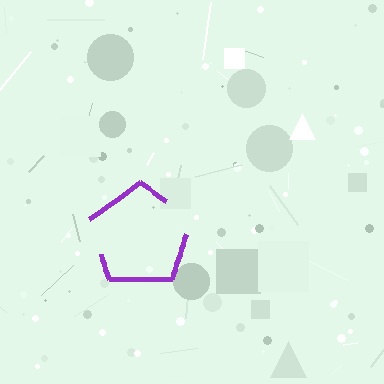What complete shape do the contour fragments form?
The contour fragments form a pentagon.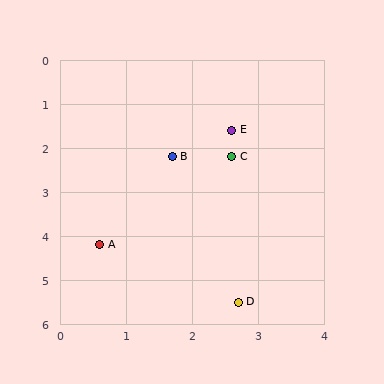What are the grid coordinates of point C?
Point C is at approximately (2.6, 2.2).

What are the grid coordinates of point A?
Point A is at approximately (0.6, 4.2).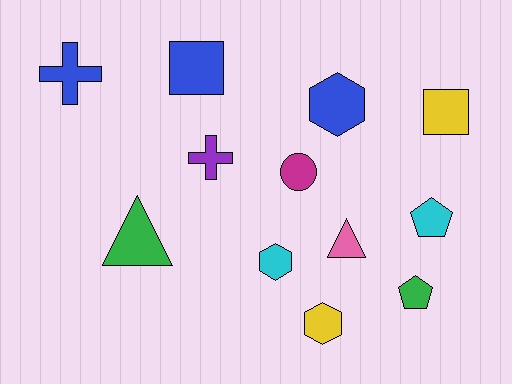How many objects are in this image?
There are 12 objects.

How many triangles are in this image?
There are 2 triangles.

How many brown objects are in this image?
There are no brown objects.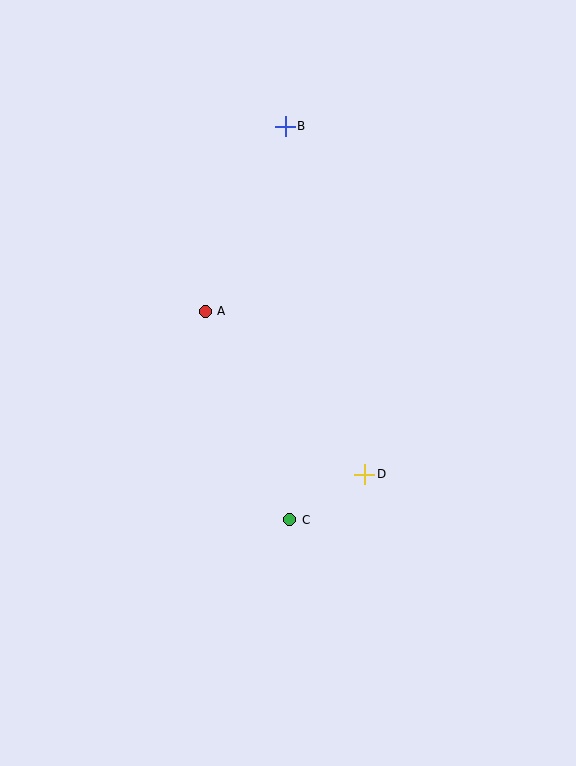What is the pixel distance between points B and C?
The distance between B and C is 394 pixels.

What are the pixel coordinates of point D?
Point D is at (365, 474).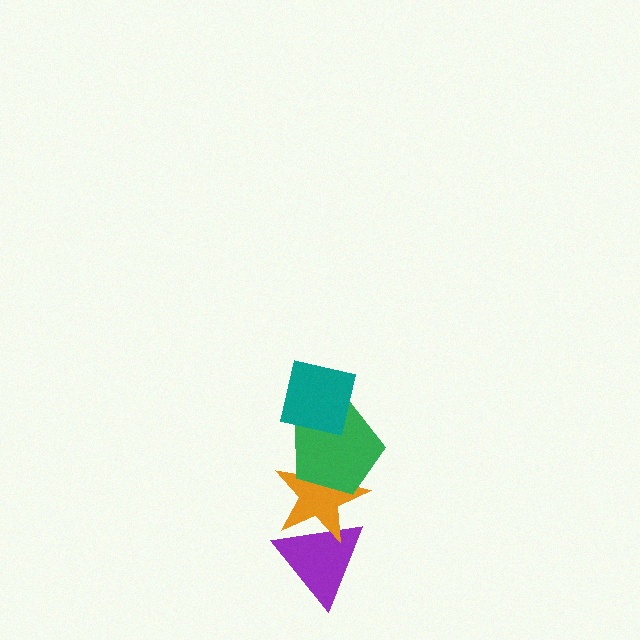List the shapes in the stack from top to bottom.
From top to bottom: the teal square, the green pentagon, the orange star, the purple triangle.